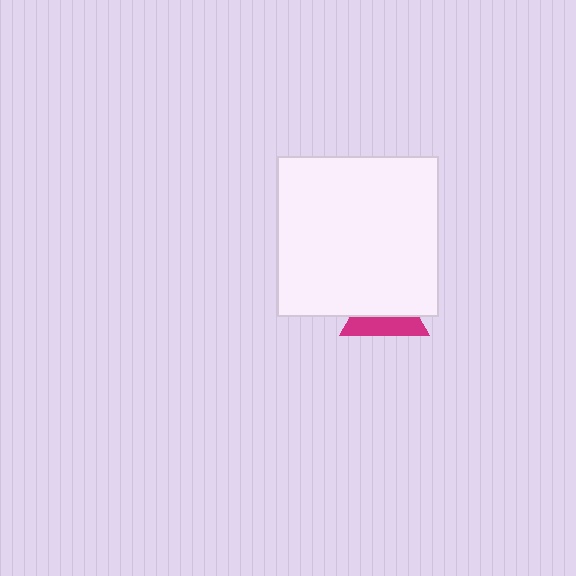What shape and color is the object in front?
The object in front is a white rectangle.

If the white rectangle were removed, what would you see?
You would see the complete magenta triangle.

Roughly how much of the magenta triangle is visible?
A small part of it is visible (roughly 40%).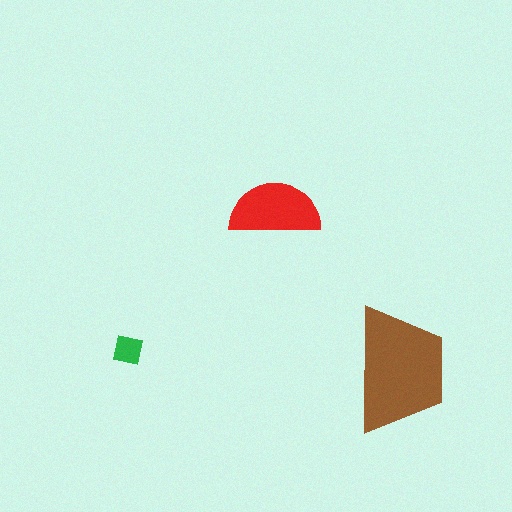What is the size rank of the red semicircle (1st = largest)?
2nd.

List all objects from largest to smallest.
The brown trapezoid, the red semicircle, the green square.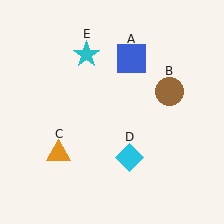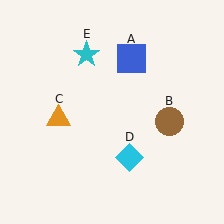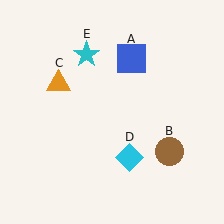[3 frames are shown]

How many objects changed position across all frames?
2 objects changed position: brown circle (object B), orange triangle (object C).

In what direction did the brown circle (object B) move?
The brown circle (object B) moved down.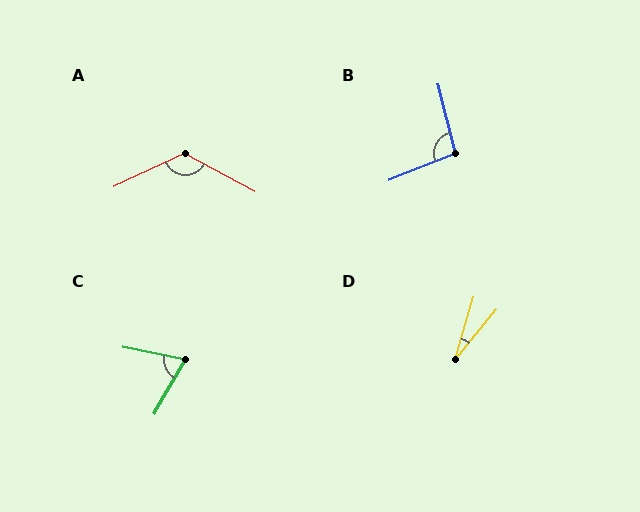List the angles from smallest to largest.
D (23°), C (71°), B (98°), A (126°).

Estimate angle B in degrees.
Approximately 98 degrees.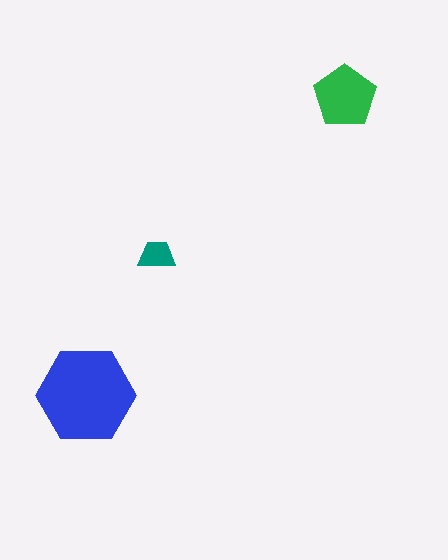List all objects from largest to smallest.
The blue hexagon, the green pentagon, the teal trapezoid.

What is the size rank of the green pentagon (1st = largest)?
2nd.